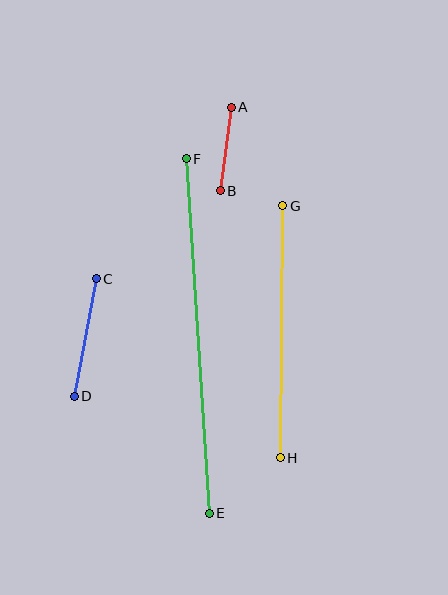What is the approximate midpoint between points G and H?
The midpoint is at approximately (282, 332) pixels.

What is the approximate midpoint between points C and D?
The midpoint is at approximately (85, 338) pixels.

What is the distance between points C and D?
The distance is approximately 119 pixels.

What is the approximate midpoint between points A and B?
The midpoint is at approximately (226, 149) pixels.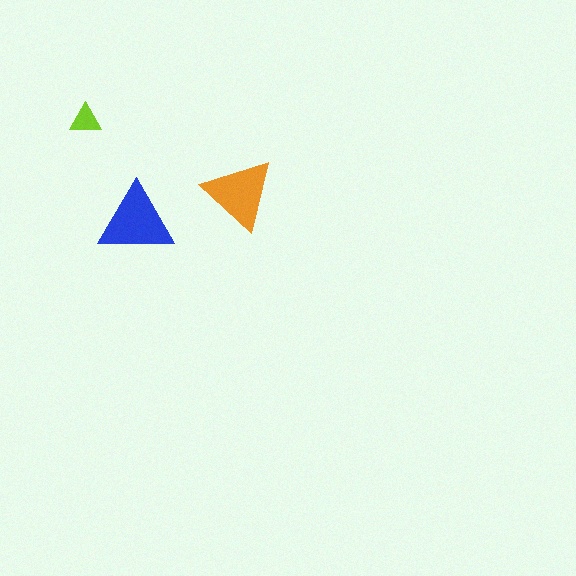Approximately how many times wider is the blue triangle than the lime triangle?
About 2.5 times wider.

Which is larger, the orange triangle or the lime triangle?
The orange one.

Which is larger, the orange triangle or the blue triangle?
The blue one.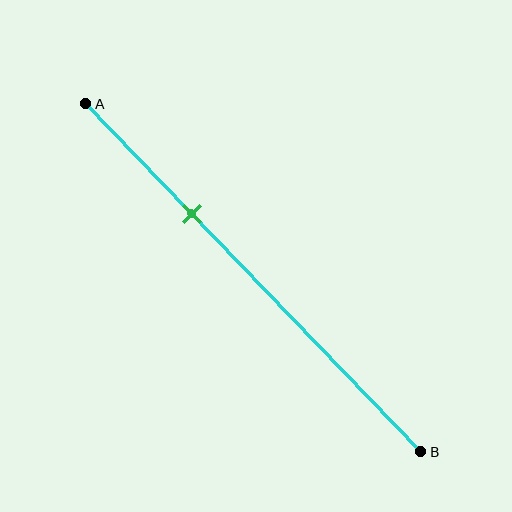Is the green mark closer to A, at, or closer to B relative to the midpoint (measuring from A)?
The green mark is closer to point A than the midpoint of segment AB.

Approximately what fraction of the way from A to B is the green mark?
The green mark is approximately 30% of the way from A to B.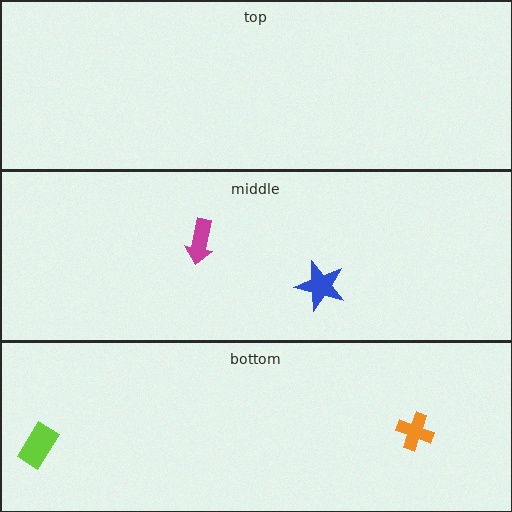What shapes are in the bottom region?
The lime rectangle, the orange cross.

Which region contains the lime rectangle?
The bottom region.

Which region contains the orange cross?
The bottom region.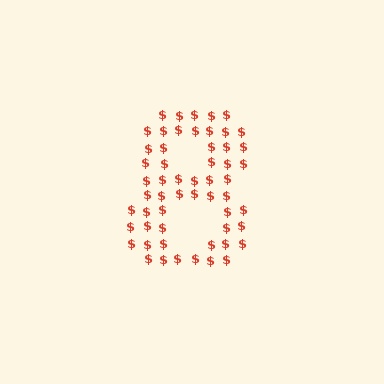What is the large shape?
The large shape is the digit 8.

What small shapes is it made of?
It is made of small dollar signs.